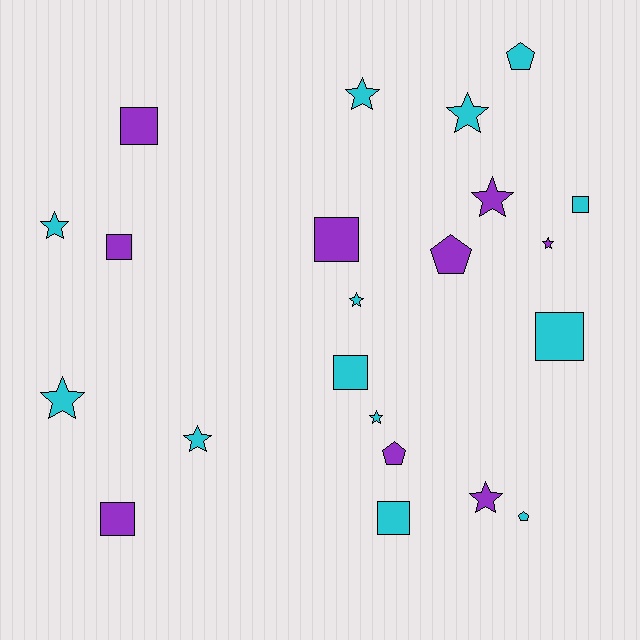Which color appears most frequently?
Cyan, with 13 objects.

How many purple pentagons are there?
There are 2 purple pentagons.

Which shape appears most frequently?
Star, with 10 objects.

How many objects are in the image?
There are 22 objects.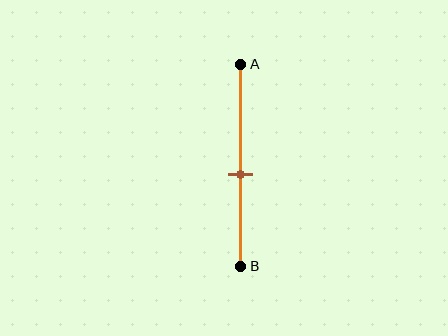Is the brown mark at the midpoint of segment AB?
No, the mark is at about 55% from A, not at the 50% midpoint.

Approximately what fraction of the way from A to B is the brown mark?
The brown mark is approximately 55% of the way from A to B.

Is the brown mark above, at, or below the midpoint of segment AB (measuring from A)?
The brown mark is below the midpoint of segment AB.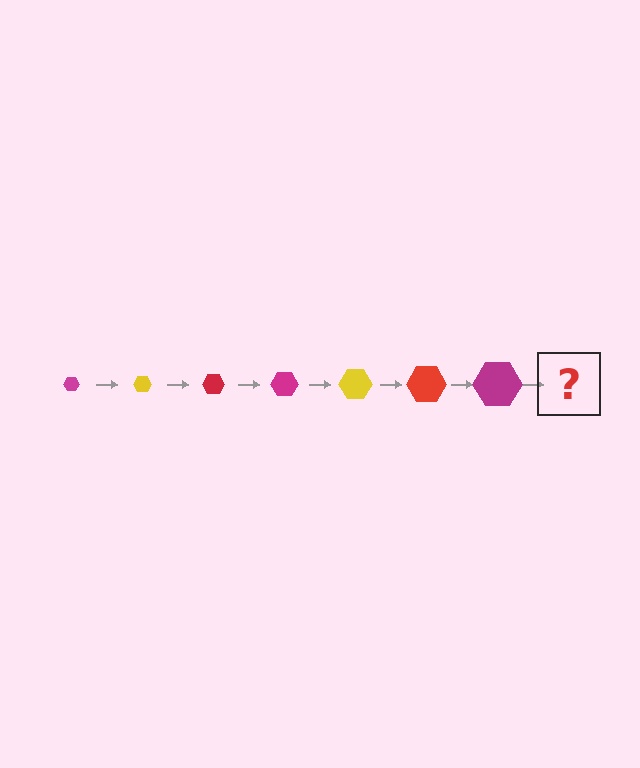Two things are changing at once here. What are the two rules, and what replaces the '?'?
The two rules are that the hexagon grows larger each step and the color cycles through magenta, yellow, and red. The '?' should be a yellow hexagon, larger than the previous one.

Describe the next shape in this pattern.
It should be a yellow hexagon, larger than the previous one.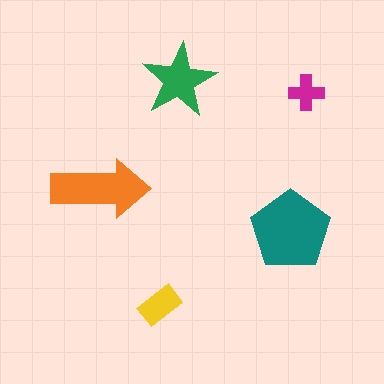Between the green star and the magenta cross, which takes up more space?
The green star.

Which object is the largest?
The teal pentagon.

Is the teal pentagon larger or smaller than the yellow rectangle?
Larger.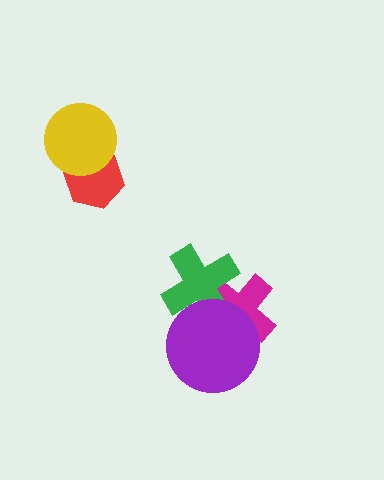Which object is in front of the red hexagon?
The yellow circle is in front of the red hexagon.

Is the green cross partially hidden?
Yes, it is partially covered by another shape.